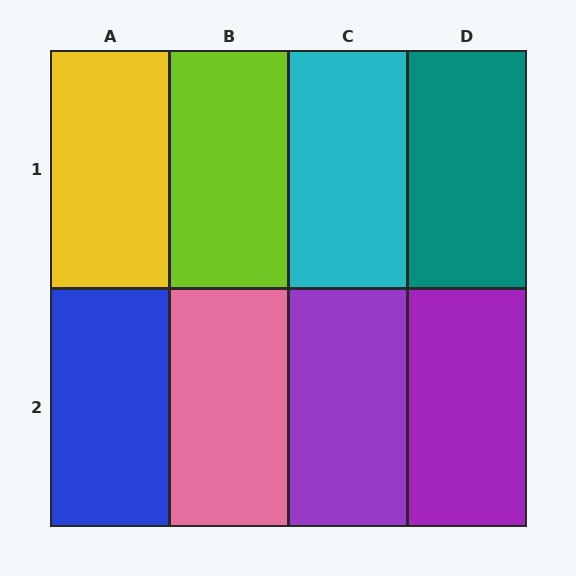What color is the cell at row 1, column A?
Yellow.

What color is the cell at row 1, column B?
Lime.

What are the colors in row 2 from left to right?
Blue, pink, purple, purple.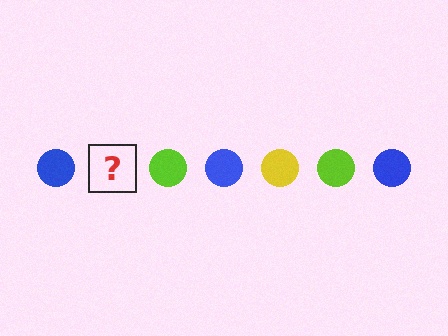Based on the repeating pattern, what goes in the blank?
The blank should be a yellow circle.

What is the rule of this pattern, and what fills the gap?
The rule is that the pattern cycles through blue, yellow, lime circles. The gap should be filled with a yellow circle.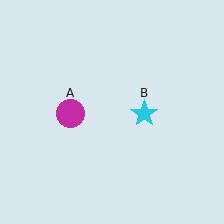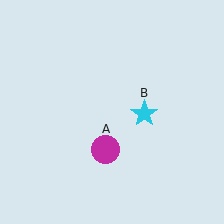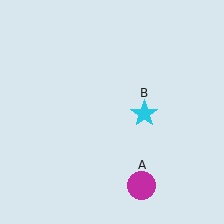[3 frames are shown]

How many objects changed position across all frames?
1 object changed position: magenta circle (object A).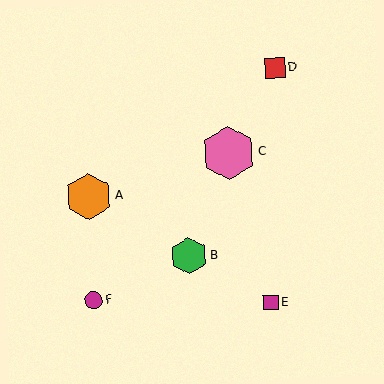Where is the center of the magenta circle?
The center of the magenta circle is at (93, 300).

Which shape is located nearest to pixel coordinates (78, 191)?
The orange hexagon (labeled A) at (89, 197) is nearest to that location.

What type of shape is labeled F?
Shape F is a magenta circle.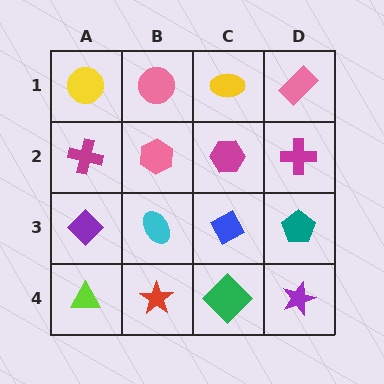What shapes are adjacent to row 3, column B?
A pink hexagon (row 2, column B), a red star (row 4, column B), a purple diamond (row 3, column A), a blue diamond (row 3, column C).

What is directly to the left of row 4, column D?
A green diamond.